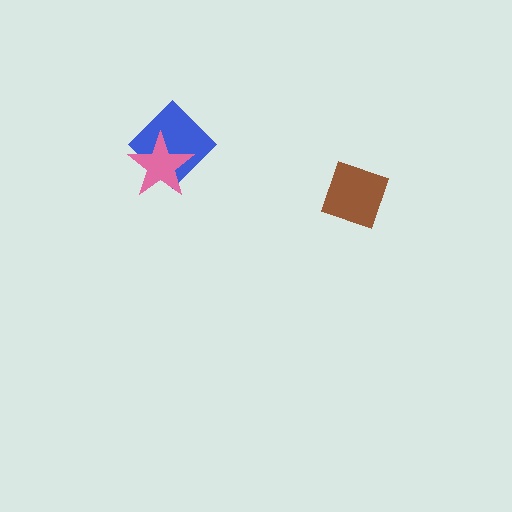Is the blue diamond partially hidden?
Yes, it is partially covered by another shape.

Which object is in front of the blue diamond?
The pink star is in front of the blue diamond.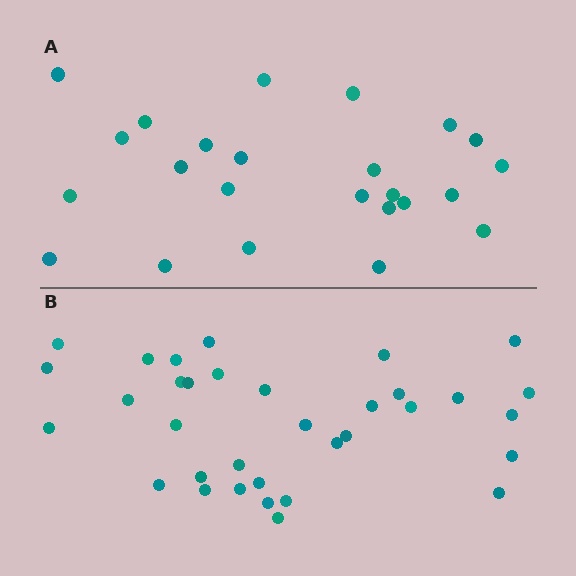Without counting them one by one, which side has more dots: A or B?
Region B (the bottom region) has more dots.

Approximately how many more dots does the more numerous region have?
Region B has roughly 10 or so more dots than region A.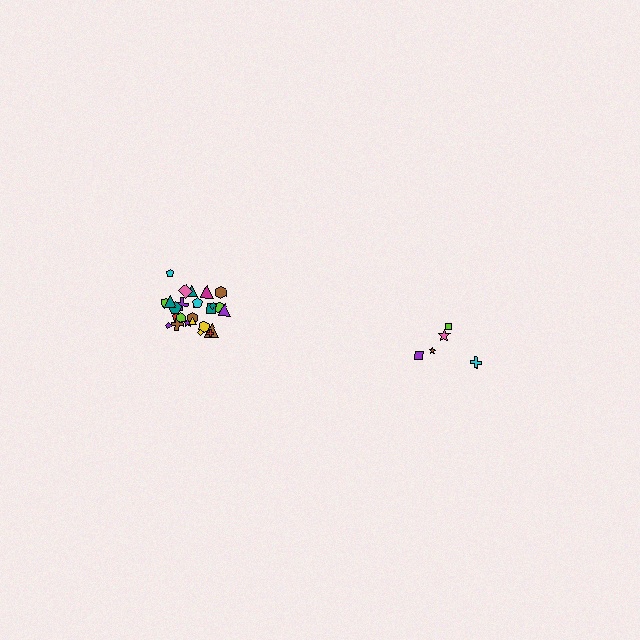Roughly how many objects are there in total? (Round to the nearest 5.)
Roughly 30 objects in total.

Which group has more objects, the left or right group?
The left group.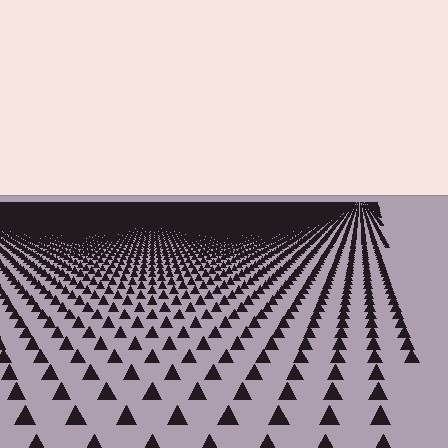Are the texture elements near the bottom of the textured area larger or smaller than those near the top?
Larger. Near the bottom, elements are closer to the viewer and appear at a bigger on-screen size.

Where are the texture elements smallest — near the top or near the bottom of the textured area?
Near the top.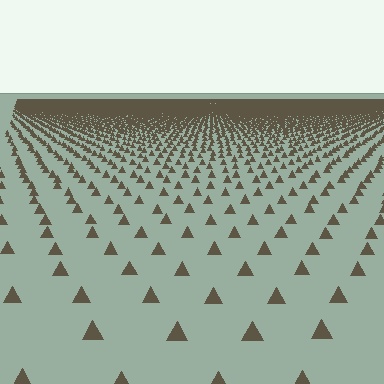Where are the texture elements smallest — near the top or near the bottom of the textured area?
Near the top.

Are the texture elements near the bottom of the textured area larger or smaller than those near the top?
Larger. Near the bottom, elements are closer to the viewer and appear at a bigger on-screen size.